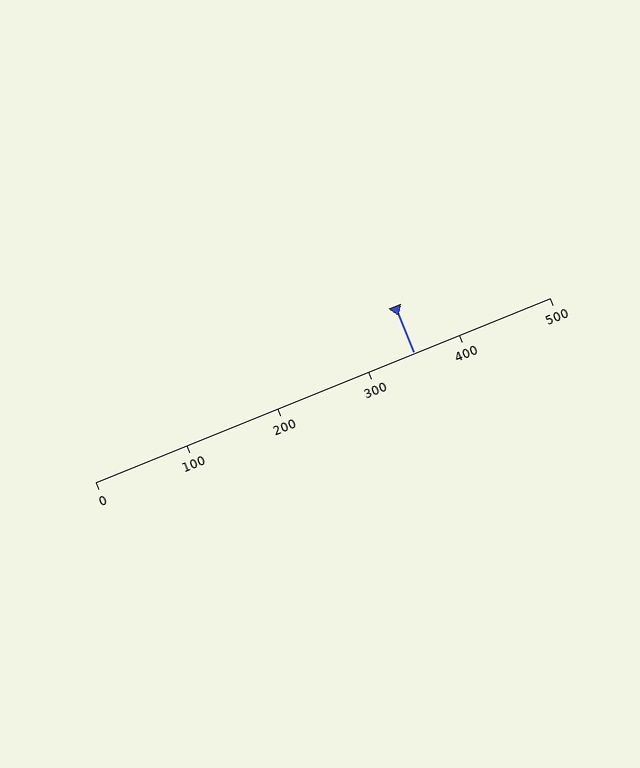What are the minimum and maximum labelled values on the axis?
The axis runs from 0 to 500.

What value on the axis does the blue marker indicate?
The marker indicates approximately 350.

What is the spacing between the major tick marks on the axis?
The major ticks are spaced 100 apart.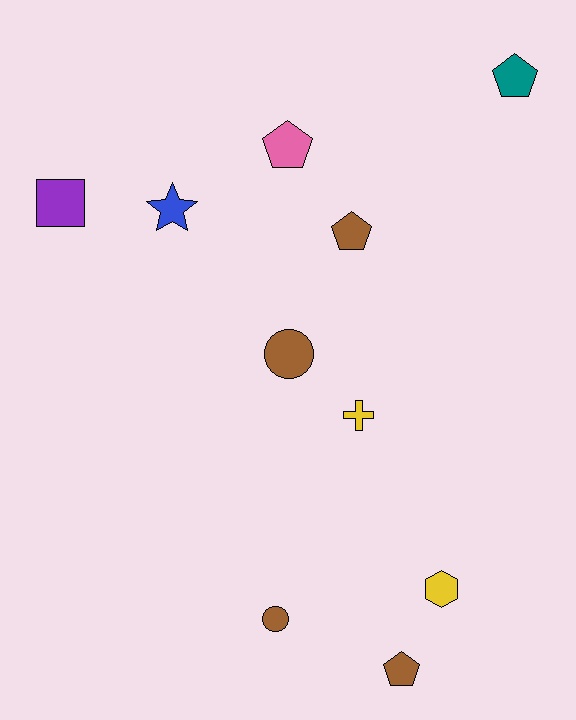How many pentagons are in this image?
There are 4 pentagons.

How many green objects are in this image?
There are no green objects.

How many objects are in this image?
There are 10 objects.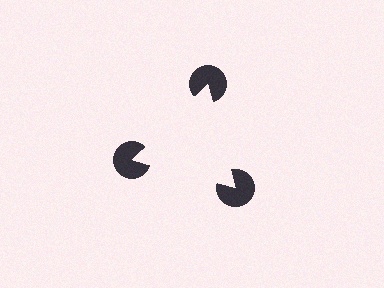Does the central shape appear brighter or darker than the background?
It typically appears slightly brighter than the background, even though no actual brightness change is drawn.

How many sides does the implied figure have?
3 sides.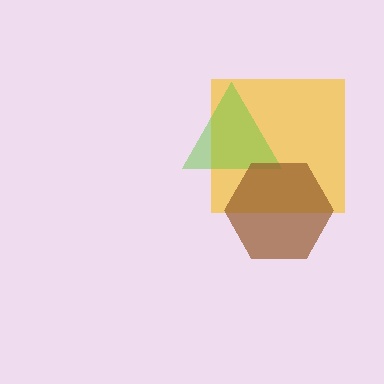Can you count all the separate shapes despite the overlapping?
Yes, there are 3 separate shapes.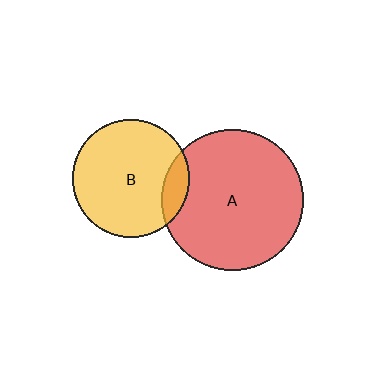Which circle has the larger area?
Circle A (red).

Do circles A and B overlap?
Yes.